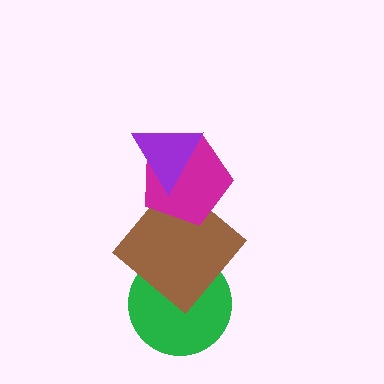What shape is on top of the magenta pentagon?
The purple triangle is on top of the magenta pentagon.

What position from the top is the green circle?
The green circle is 4th from the top.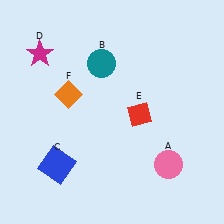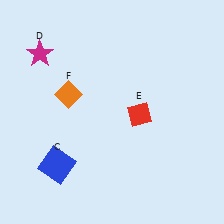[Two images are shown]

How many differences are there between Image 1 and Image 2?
There are 2 differences between the two images.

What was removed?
The teal circle (B), the pink circle (A) were removed in Image 2.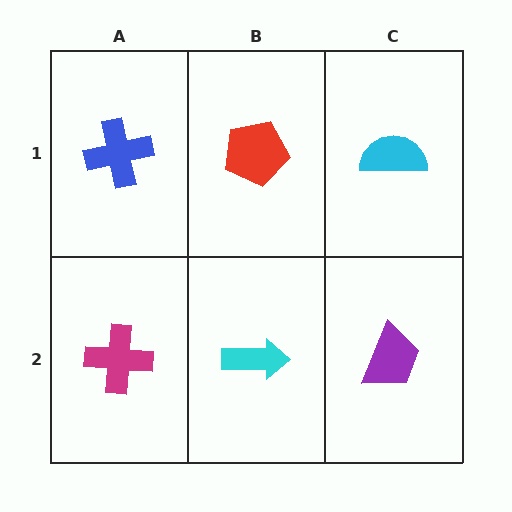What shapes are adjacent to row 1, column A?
A magenta cross (row 2, column A), a red pentagon (row 1, column B).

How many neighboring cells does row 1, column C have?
2.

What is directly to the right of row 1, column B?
A cyan semicircle.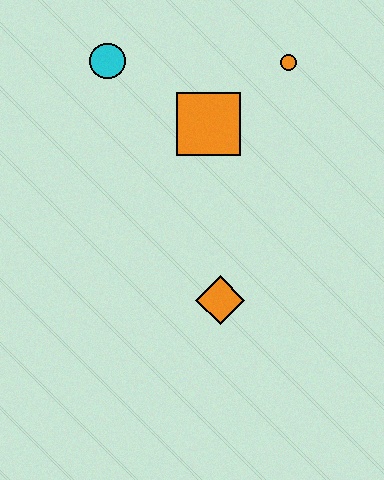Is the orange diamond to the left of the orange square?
No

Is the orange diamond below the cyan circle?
Yes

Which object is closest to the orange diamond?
The orange square is closest to the orange diamond.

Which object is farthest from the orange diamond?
The cyan circle is farthest from the orange diamond.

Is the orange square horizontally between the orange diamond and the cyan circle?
Yes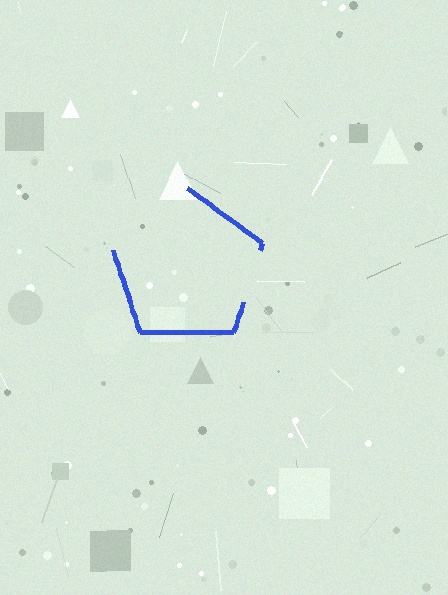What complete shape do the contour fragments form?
The contour fragments form a pentagon.